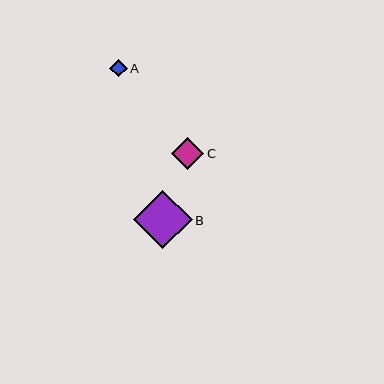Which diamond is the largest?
Diamond B is the largest with a size of approximately 59 pixels.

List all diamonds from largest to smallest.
From largest to smallest: B, C, A.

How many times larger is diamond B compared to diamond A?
Diamond B is approximately 3.3 times the size of diamond A.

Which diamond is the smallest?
Diamond A is the smallest with a size of approximately 18 pixels.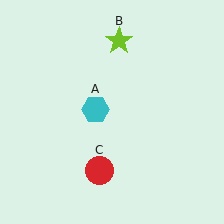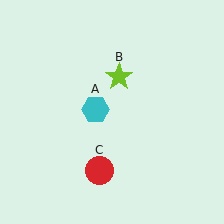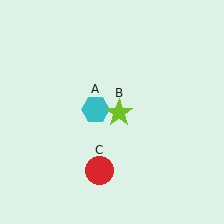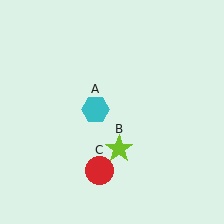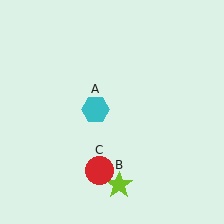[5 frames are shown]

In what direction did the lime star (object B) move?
The lime star (object B) moved down.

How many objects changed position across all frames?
1 object changed position: lime star (object B).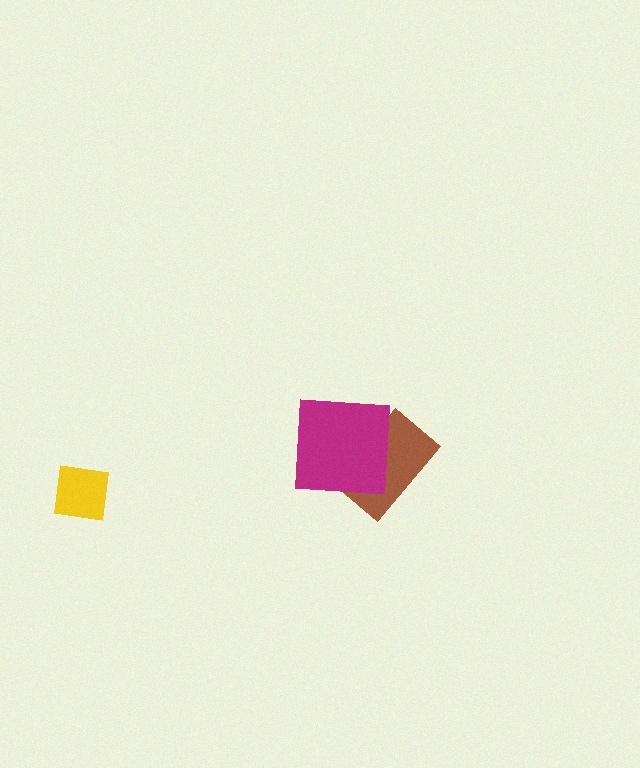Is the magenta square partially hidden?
No, no other shape covers it.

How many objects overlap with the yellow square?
0 objects overlap with the yellow square.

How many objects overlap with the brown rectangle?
1 object overlaps with the brown rectangle.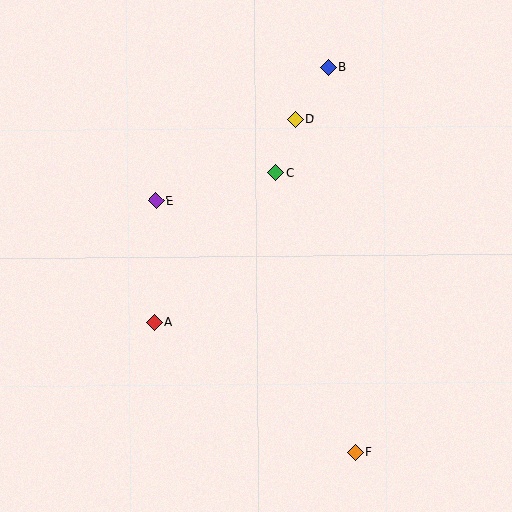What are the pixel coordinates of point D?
Point D is at (295, 119).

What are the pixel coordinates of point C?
Point C is at (276, 173).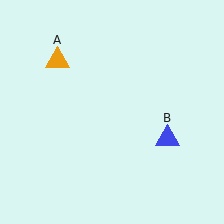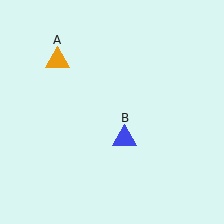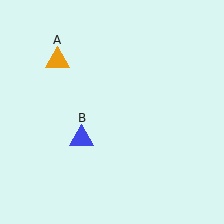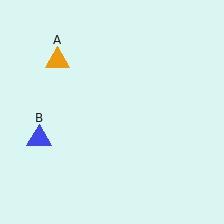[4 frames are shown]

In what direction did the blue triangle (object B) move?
The blue triangle (object B) moved left.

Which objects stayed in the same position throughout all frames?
Orange triangle (object A) remained stationary.